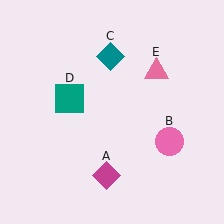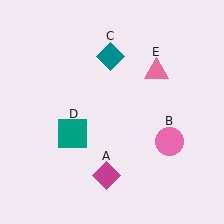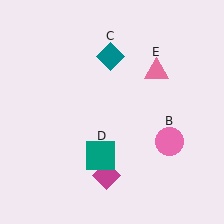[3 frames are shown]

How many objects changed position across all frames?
1 object changed position: teal square (object D).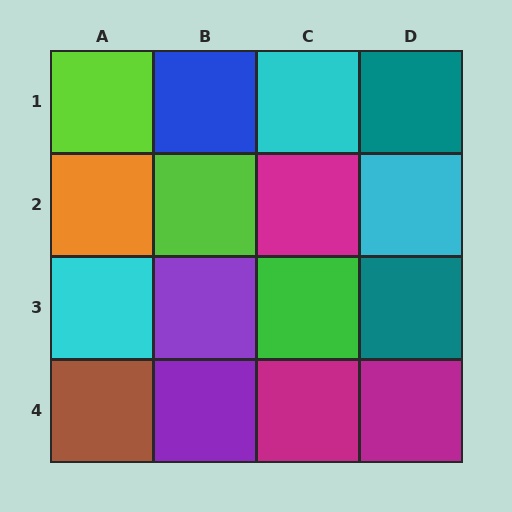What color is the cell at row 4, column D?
Magenta.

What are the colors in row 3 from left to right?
Cyan, purple, green, teal.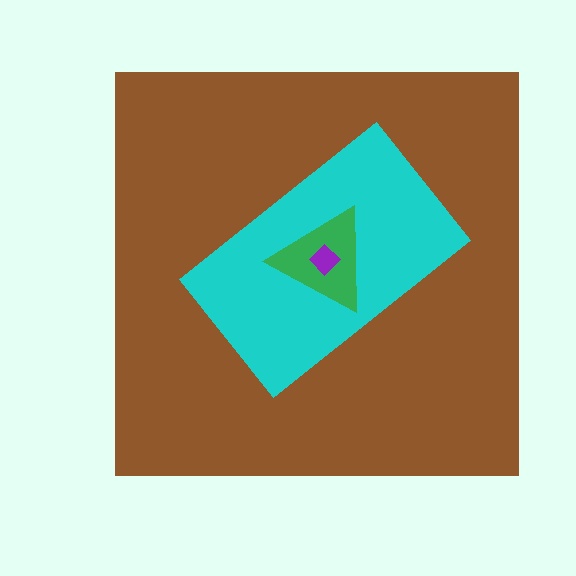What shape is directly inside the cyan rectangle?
The green triangle.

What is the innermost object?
The purple diamond.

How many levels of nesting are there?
4.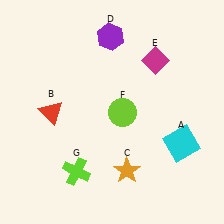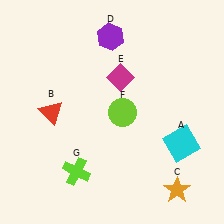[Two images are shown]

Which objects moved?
The objects that moved are: the orange star (C), the magenta diamond (E).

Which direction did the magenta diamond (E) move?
The magenta diamond (E) moved left.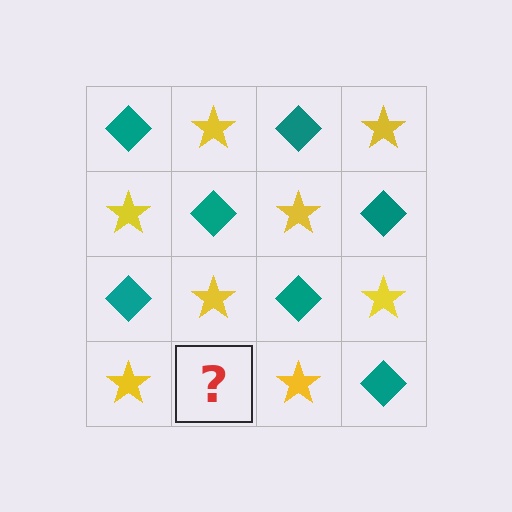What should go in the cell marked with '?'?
The missing cell should contain a teal diamond.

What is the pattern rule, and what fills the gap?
The rule is that it alternates teal diamond and yellow star in a checkerboard pattern. The gap should be filled with a teal diamond.